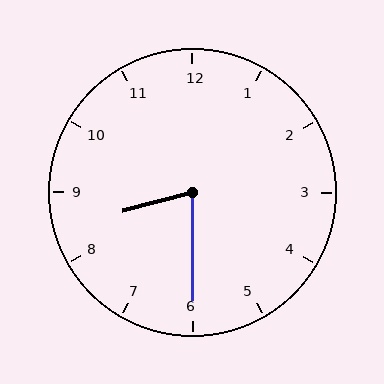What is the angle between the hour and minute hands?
Approximately 75 degrees.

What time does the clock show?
8:30.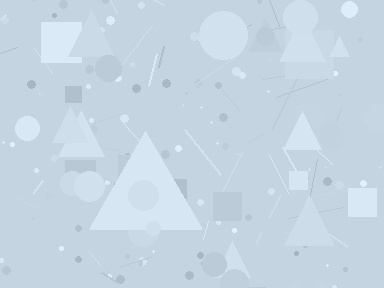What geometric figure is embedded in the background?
A triangle is embedded in the background.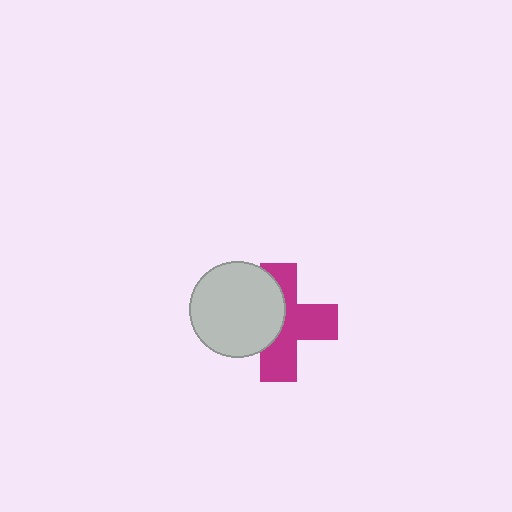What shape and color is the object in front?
The object in front is a light gray circle.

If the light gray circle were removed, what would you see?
You would see the complete magenta cross.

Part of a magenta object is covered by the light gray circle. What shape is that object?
It is a cross.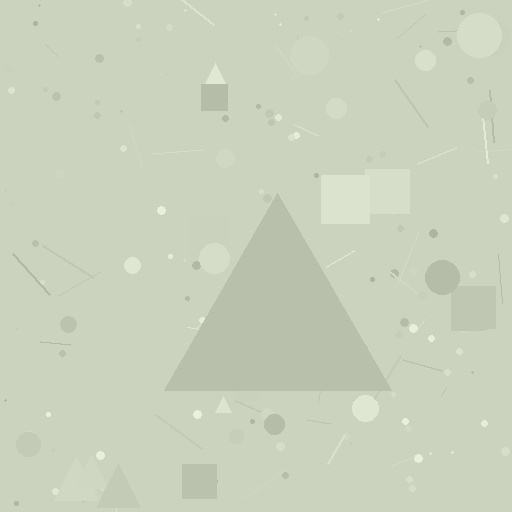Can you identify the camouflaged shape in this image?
The camouflaged shape is a triangle.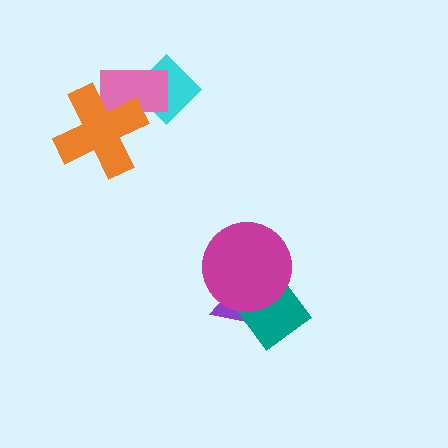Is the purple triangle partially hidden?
Yes, it is partially covered by another shape.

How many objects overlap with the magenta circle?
2 objects overlap with the magenta circle.